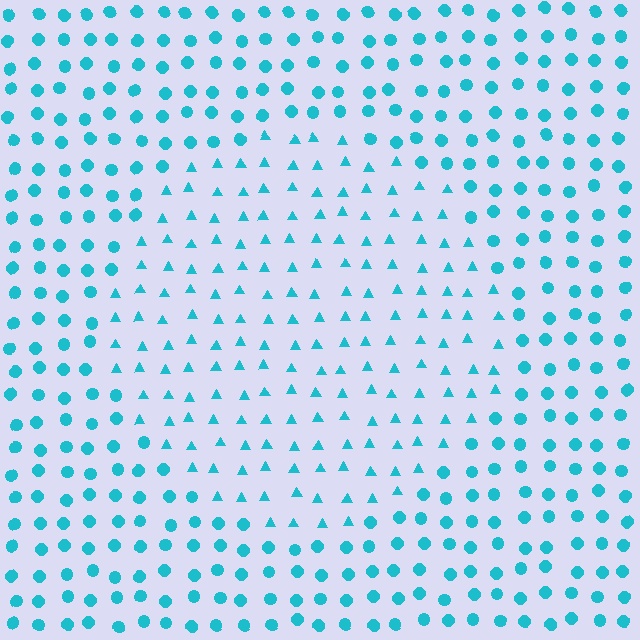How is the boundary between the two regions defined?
The boundary is defined by a change in element shape: triangles inside vs. circles outside. All elements share the same color and spacing.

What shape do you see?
I see a circle.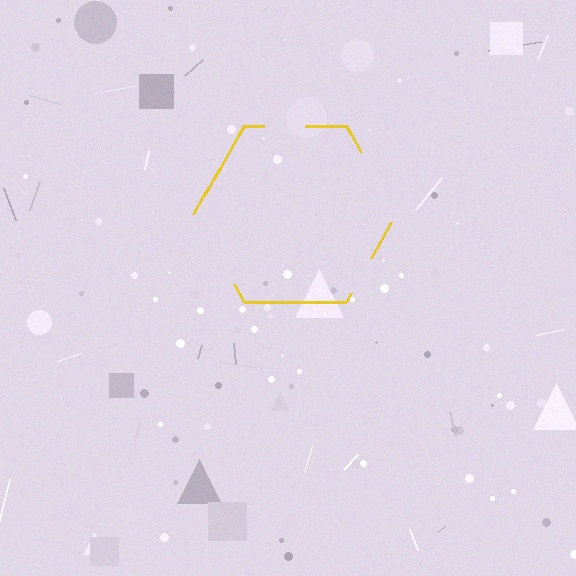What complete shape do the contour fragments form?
The contour fragments form a hexagon.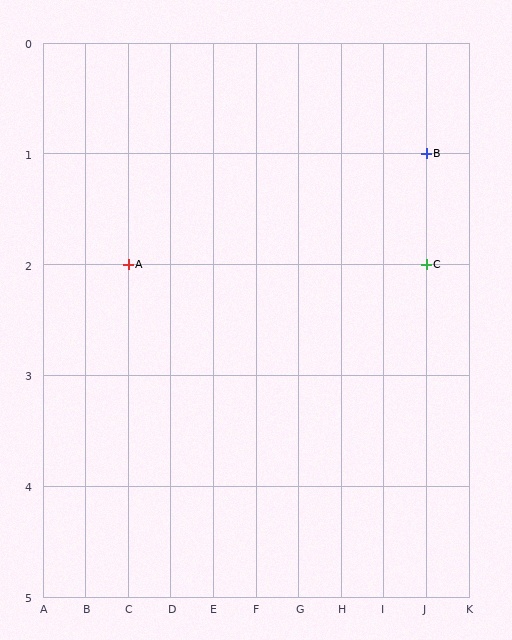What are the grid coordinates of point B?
Point B is at grid coordinates (J, 1).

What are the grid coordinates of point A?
Point A is at grid coordinates (C, 2).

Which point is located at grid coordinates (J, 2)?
Point C is at (J, 2).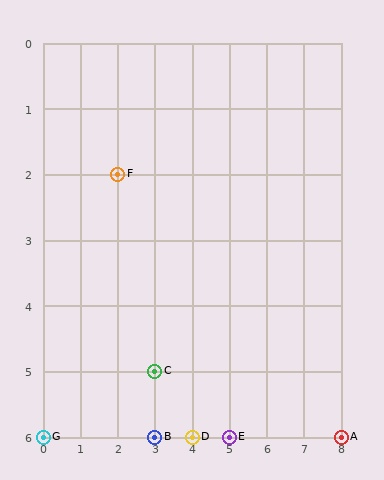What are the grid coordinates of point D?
Point D is at grid coordinates (4, 6).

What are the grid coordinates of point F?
Point F is at grid coordinates (2, 2).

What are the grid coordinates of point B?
Point B is at grid coordinates (3, 6).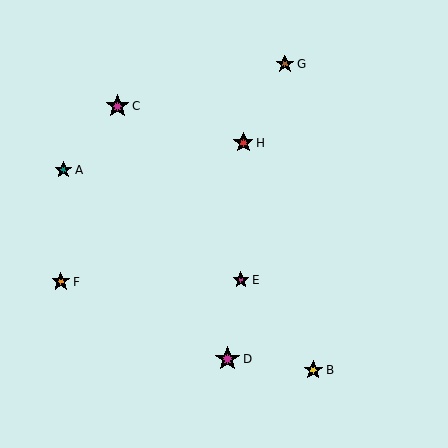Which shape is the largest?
The magenta star (labeled D) is the largest.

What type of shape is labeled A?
Shape A is a teal star.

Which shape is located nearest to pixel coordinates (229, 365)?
The magenta star (labeled D) at (228, 359) is nearest to that location.